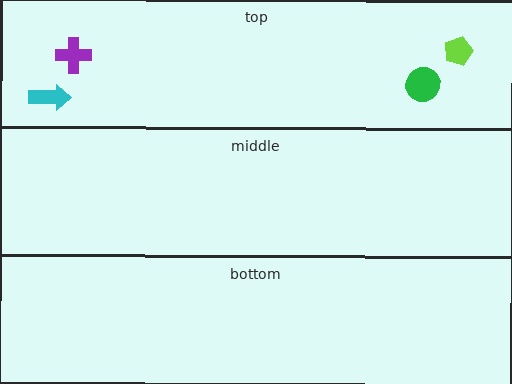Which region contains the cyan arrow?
The top region.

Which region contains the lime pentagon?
The top region.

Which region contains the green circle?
The top region.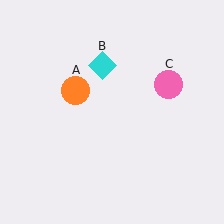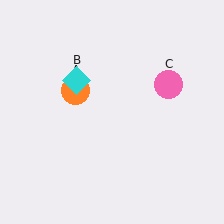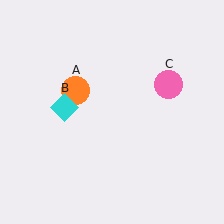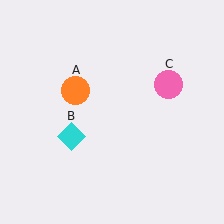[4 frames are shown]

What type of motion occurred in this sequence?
The cyan diamond (object B) rotated counterclockwise around the center of the scene.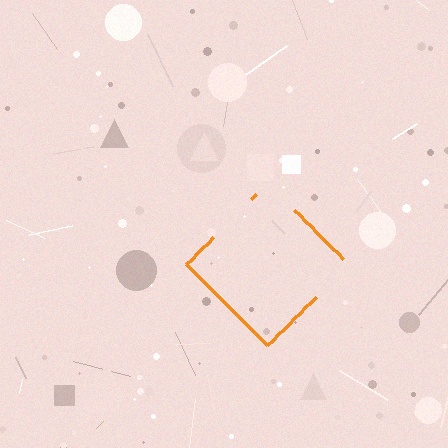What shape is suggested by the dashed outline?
The dashed outline suggests a diamond.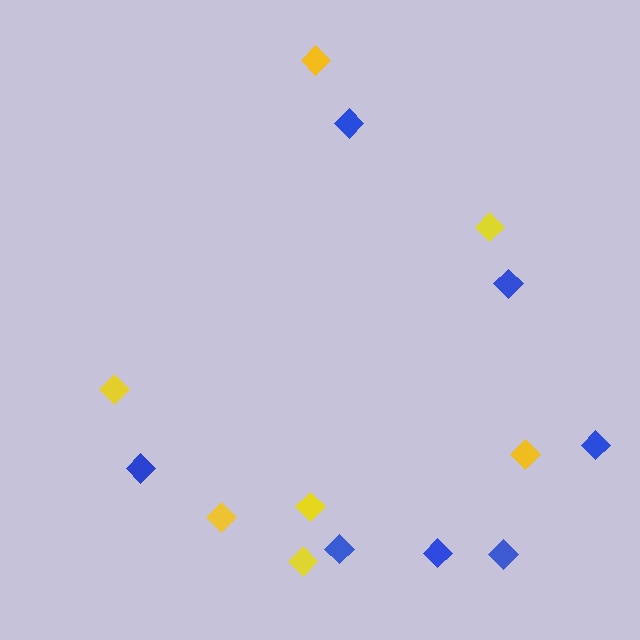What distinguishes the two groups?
There are 2 groups: one group of blue diamonds (7) and one group of yellow diamonds (7).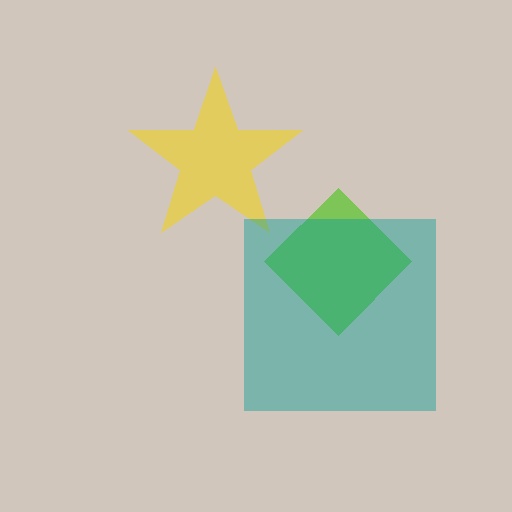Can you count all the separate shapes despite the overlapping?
Yes, there are 3 separate shapes.